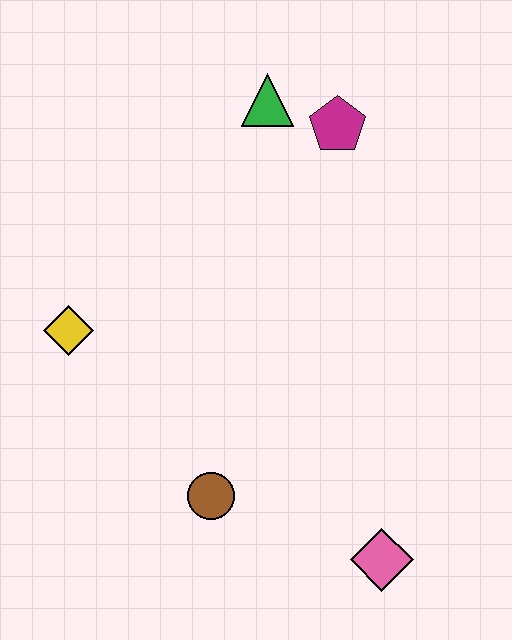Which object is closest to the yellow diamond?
The brown circle is closest to the yellow diamond.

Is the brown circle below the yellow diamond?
Yes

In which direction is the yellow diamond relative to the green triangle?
The yellow diamond is below the green triangle.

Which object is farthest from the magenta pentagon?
The pink diamond is farthest from the magenta pentagon.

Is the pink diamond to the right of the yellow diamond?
Yes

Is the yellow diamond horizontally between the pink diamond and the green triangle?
No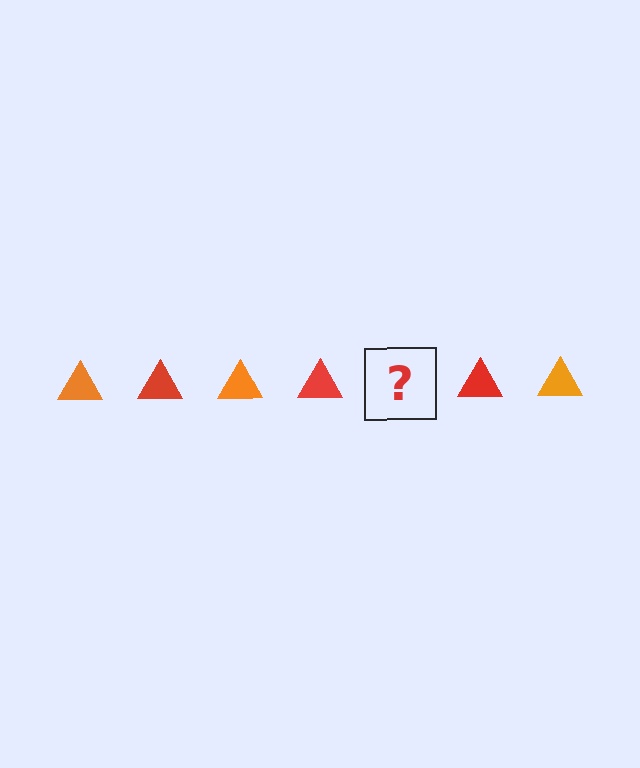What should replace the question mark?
The question mark should be replaced with an orange triangle.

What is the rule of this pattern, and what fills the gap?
The rule is that the pattern cycles through orange, red triangles. The gap should be filled with an orange triangle.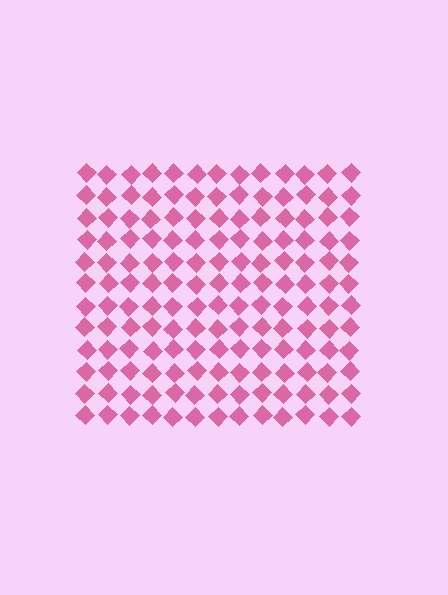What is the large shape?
The large shape is a square.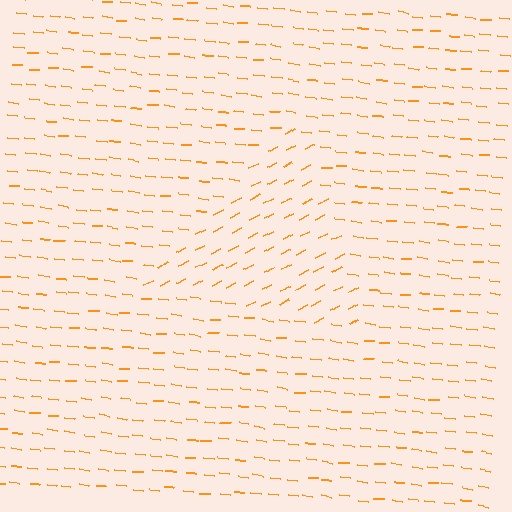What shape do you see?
I see a triangle.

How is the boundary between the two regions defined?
The boundary is defined purely by a change in line orientation (approximately 33 degrees difference). All lines are the same color and thickness.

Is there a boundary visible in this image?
Yes, there is a texture boundary formed by a change in line orientation.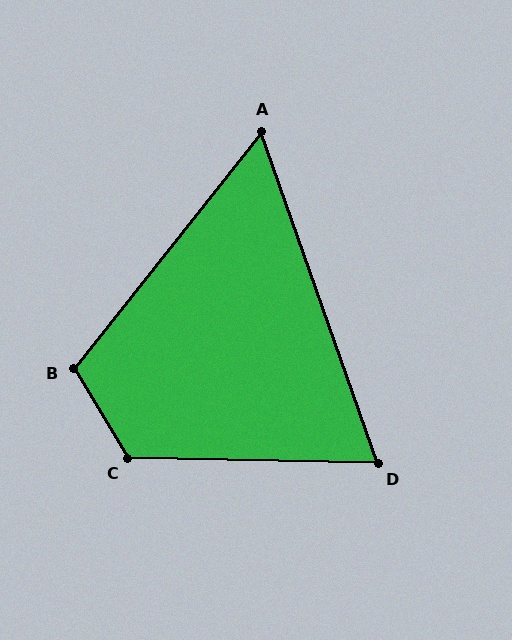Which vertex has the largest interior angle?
C, at approximately 122 degrees.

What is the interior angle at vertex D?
Approximately 69 degrees (acute).